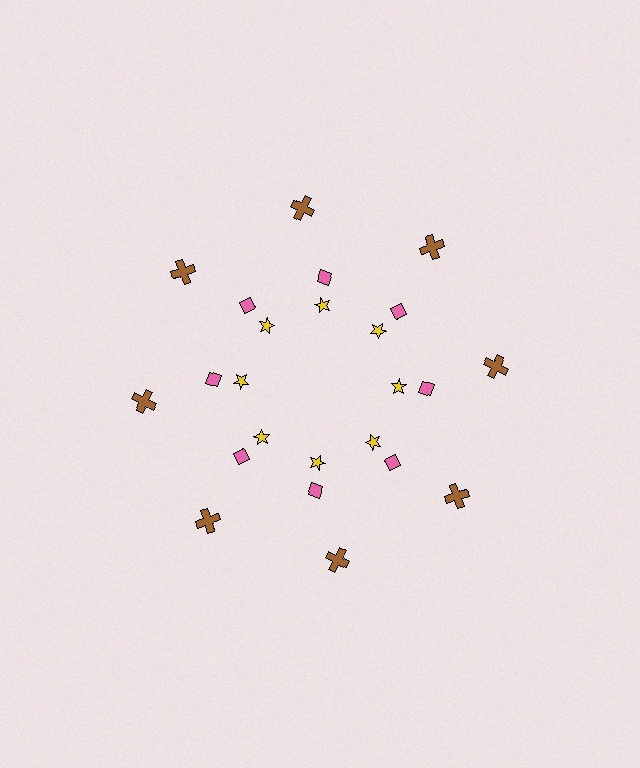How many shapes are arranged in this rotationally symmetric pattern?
There are 24 shapes, arranged in 8 groups of 3.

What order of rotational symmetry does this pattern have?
This pattern has 8-fold rotational symmetry.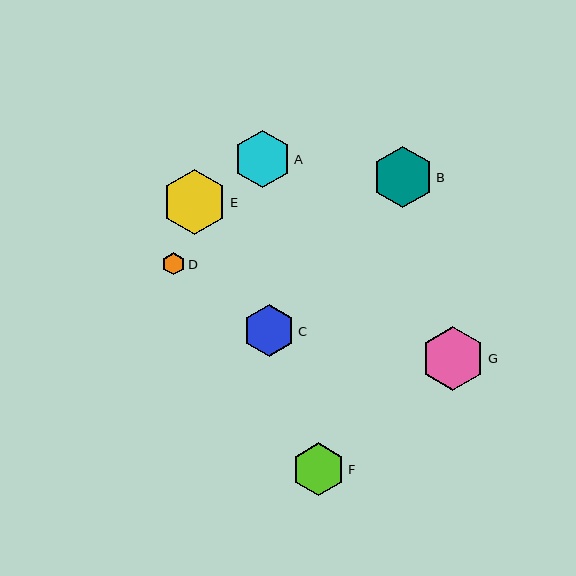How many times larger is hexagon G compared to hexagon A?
Hexagon G is approximately 1.1 times the size of hexagon A.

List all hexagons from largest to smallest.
From largest to smallest: E, G, B, A, F, C, D.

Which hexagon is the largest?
Hexagon E is the largest with a size of approximately 65 pixels.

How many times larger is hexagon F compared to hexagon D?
Hexagon F is approximately 2.4 times the size of hexagon D.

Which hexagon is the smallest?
Hexagon D is the smallest with a size of approximately 22 pixels.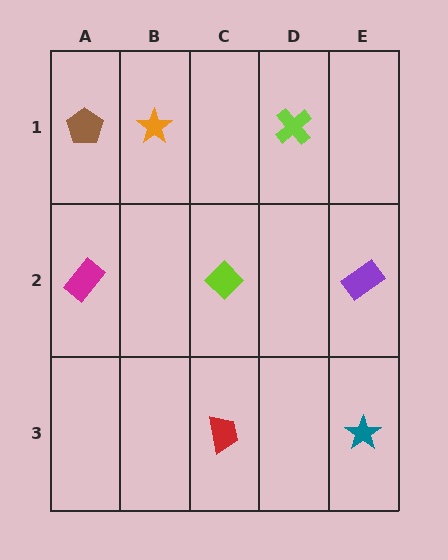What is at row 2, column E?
A purple rectangle.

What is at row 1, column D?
A lime cross.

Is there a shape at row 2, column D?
No, that cell is empty.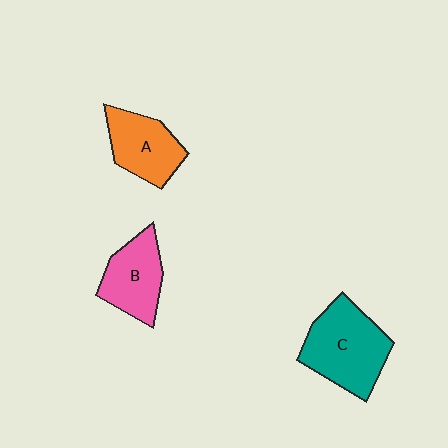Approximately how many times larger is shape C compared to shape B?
Approximately 1.4 times.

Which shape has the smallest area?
Shape B (pink).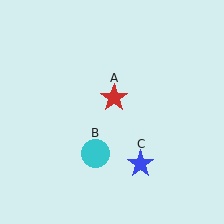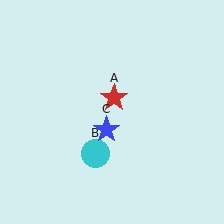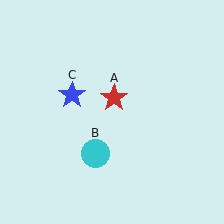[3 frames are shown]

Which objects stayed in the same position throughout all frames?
Red star (object A) and cyan circle (object B) remained stationary.